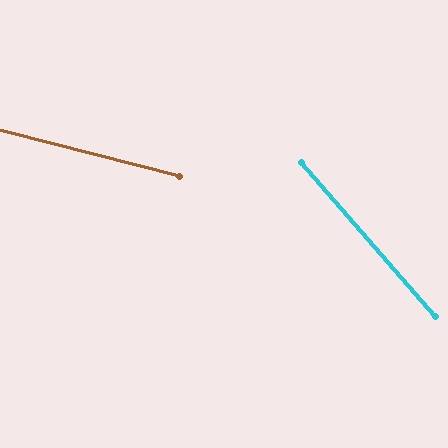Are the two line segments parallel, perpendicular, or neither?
Neither parallel nor perpendicular — they differ by about 35°.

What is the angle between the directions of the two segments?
Approximately 35 degrees.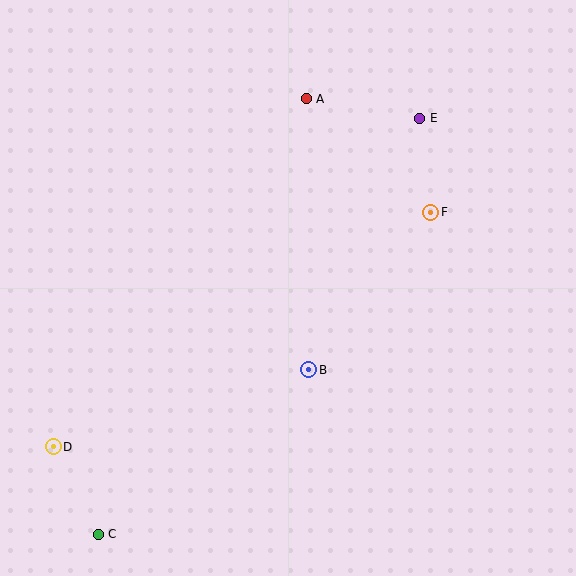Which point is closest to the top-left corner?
Point A is closest to the top-left corner.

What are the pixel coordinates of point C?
Point C is at (98, 534).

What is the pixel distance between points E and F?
The distance between E and F is 95 pixels.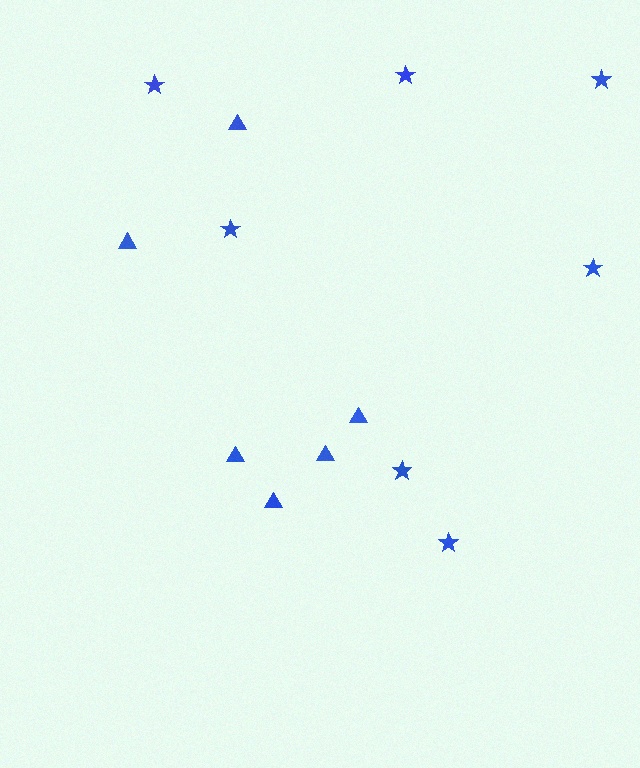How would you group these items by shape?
There are 2 groups: one group of stars (7) and one group of triangles (6).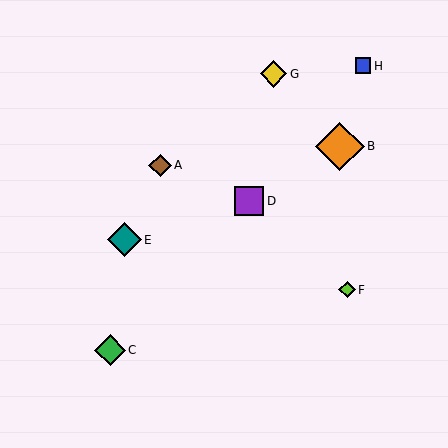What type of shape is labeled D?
Shape D is a purple square.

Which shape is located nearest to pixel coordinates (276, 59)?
The yellow diamond (labeled G) at (273, 74) is nearest to that location.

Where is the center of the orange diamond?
The center of the orange diamond is at (340, 146).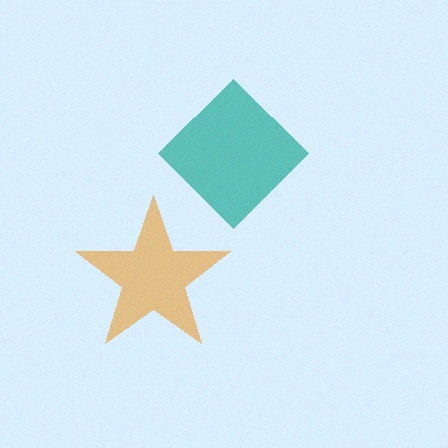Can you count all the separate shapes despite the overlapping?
Yes, there are 2 separate shapes.